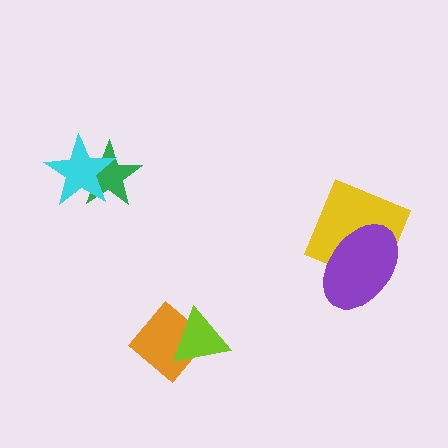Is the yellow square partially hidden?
Yes, it is partially covered by another shape.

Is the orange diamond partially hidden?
Yes, it is partially covered by another shape.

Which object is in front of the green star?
The cyan star is in front of the green star.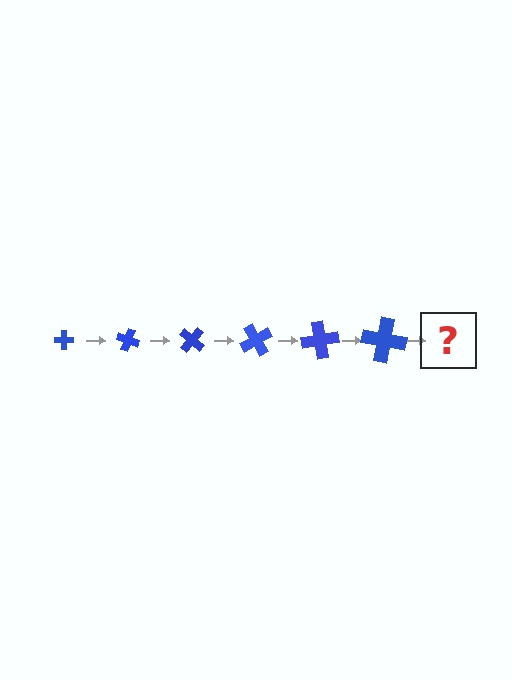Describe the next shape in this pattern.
It should be a cross, larger than the previous one and rotated 120 degrees from the start.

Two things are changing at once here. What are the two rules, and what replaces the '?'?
The two rules are that the cross grows larger each step and it rotates 20 degrees each step. The '?' should be a cross, larger than the previous one and rotated 120 degrees from the start.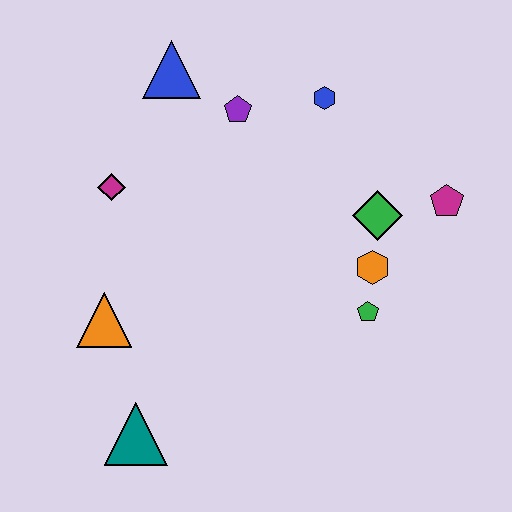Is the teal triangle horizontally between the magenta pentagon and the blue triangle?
No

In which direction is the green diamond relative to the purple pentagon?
The green diamond is to the right of the purple pentagon.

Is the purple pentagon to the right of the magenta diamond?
Yes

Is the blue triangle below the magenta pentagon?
No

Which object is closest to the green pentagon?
The orange hexagon is closest to the green pentagon.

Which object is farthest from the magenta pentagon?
The teal triangle is farthest from the magenta pentagon.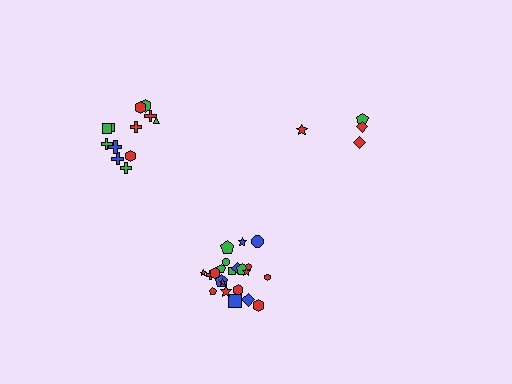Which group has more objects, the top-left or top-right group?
The top-left group.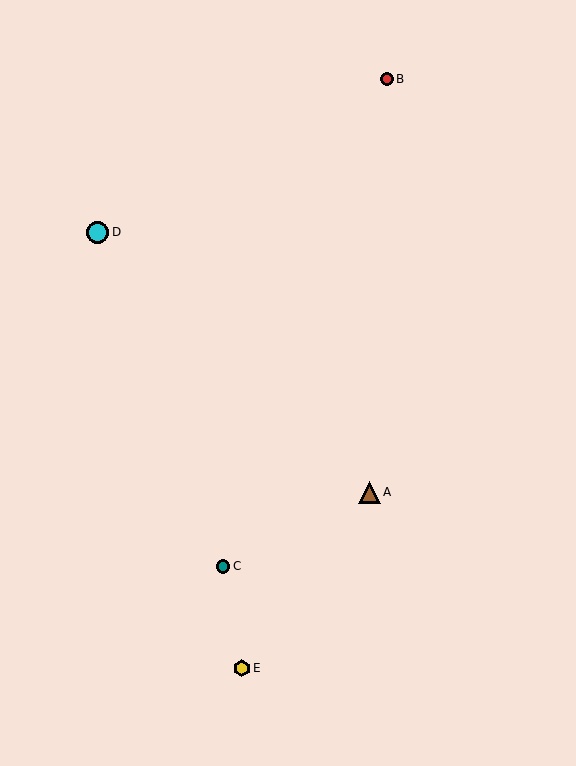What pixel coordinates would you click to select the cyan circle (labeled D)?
Click at (98, 232) to select the cyan circle D.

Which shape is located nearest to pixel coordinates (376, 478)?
The brown triangle (labeled A) at (370, 492) is nearest to that location.